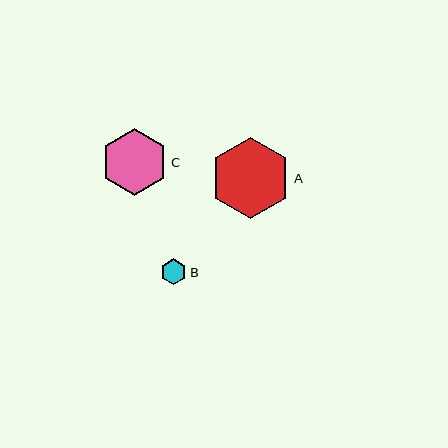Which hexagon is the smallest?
Hexagon B is the smallest with a size of approximately 26 pixels.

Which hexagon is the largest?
Hexagon A is the largest with a size of approximately 81 pixels.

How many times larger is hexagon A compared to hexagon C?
Hexagon A is approximately 1.2 times the size of hexagon C.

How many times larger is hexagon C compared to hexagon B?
Hexagon C is approximately 2.5 times the size of hexagon B.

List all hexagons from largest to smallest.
From largest to smallest: A, C, B.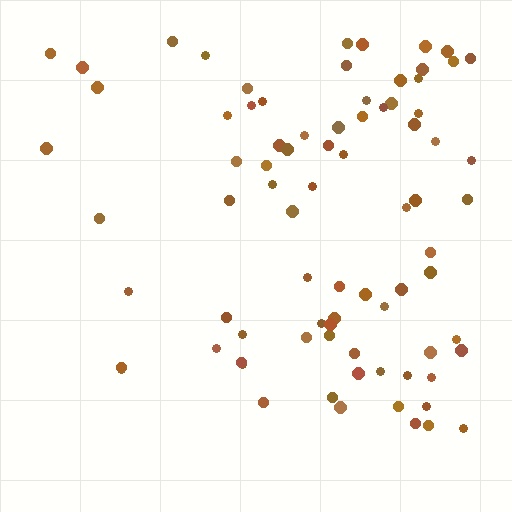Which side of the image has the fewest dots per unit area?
The left.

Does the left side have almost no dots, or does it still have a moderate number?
Still a moderate number, just noticeably fewer than the right.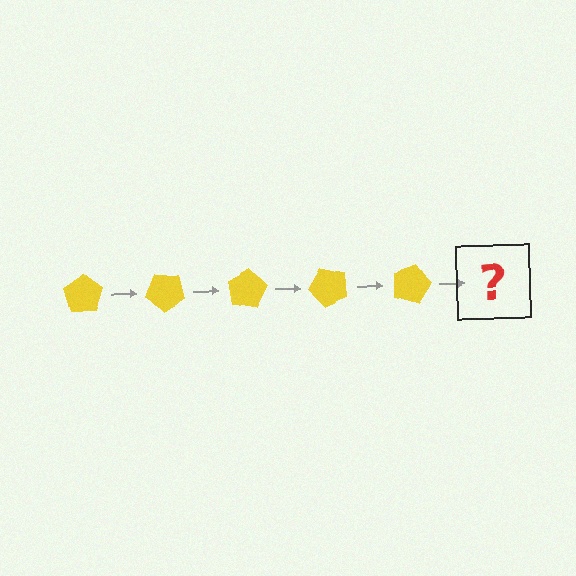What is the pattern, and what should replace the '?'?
The pattern is that the pentagon rotates 40 degrees each step. The '?' should be a yellow pentagon rotated 200 degrees.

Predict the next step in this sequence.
The next step is a yellow pentagon rotated 200 degrees.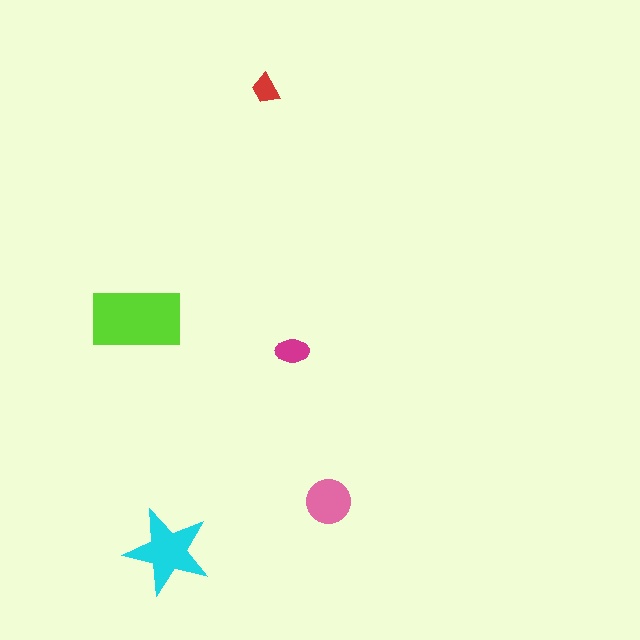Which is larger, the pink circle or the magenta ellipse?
The pink circle.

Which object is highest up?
The red trapezoid is topmost.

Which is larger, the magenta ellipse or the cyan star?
The cyan star.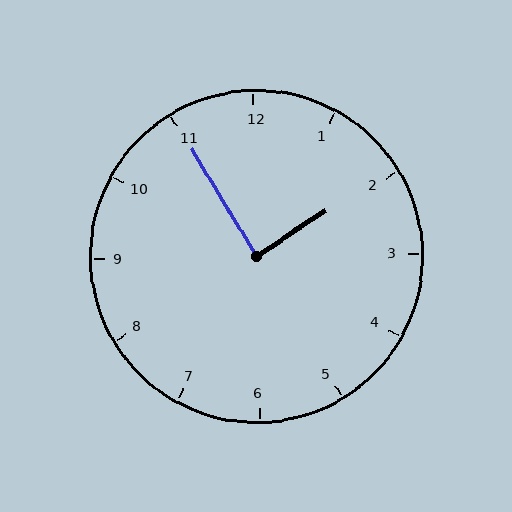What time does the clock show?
1:55.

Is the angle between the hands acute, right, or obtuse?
It is right.